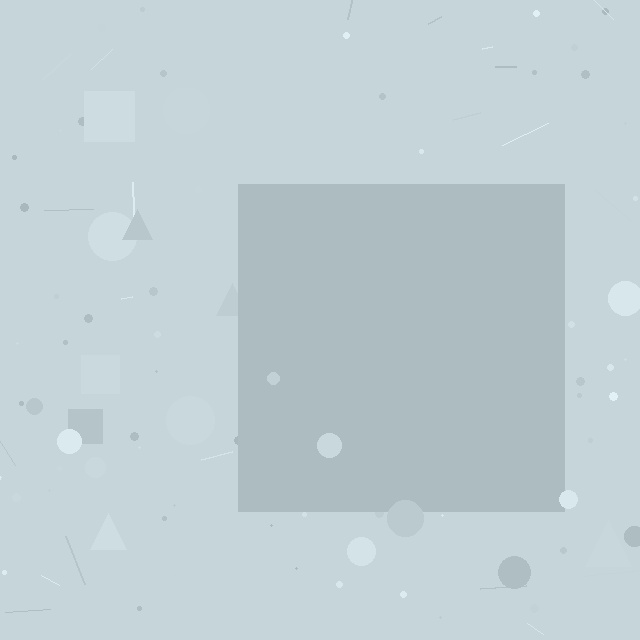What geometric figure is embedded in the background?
A square is embedded in the background.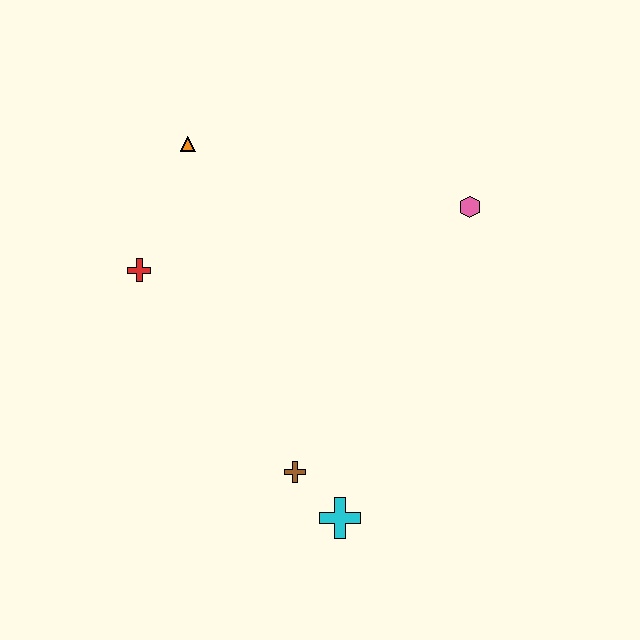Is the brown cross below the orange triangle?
Yes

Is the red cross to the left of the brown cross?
Yes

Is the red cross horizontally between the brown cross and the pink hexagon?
No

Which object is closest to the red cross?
The orange triangle is closest to the red cross.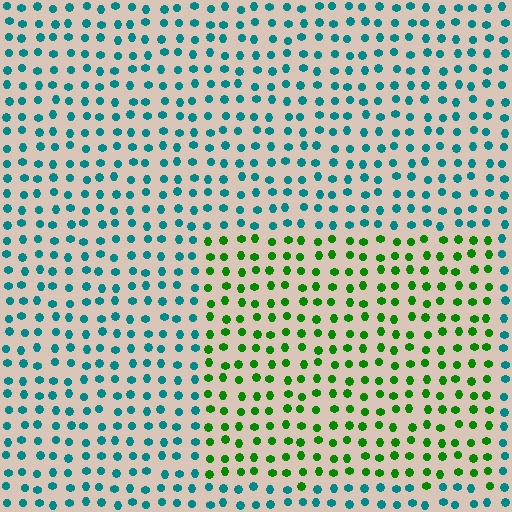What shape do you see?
I see a rectangle.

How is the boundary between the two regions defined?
The boundary is defined purely by a slight shift in hue (about 62 degrees). Spacing, size, and orientation are identical on both sides.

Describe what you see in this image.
The image is filled with small teal elements in a uniform arrangement. A rectangle-shaped region is visible where the elements are tinted to a slightly different hue, forming a subtle color boundary.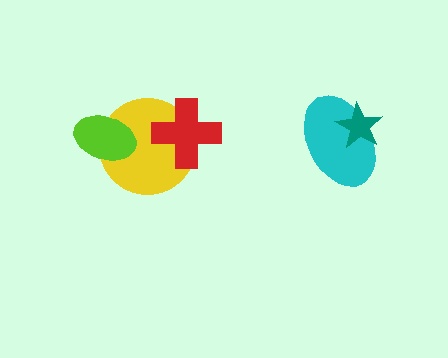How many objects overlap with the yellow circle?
2 objects overlap with the yellow circle.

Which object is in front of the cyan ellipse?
The teal star is in front of the cyan ellipse.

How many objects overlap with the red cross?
1 object overlaps with the red cross.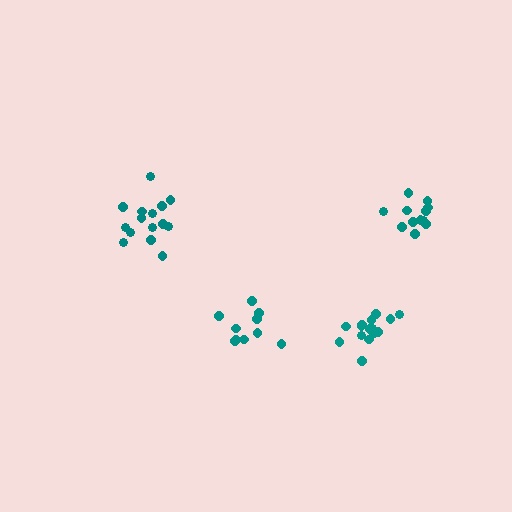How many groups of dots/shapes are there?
There are 4 groups.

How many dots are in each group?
Group 1: 15 dots, Group 2: 15 dots, Group 3: 12 dots, Group 4: 10 dots (52 total).